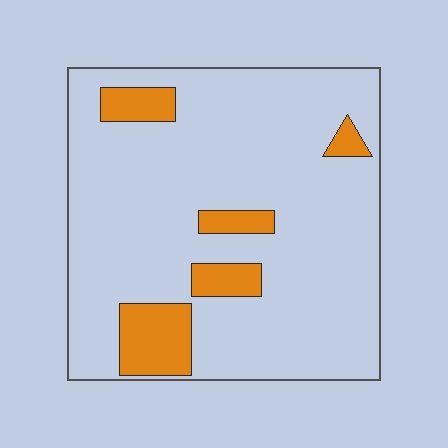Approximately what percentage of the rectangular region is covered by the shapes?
Approximately 15%.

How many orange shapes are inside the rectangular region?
5.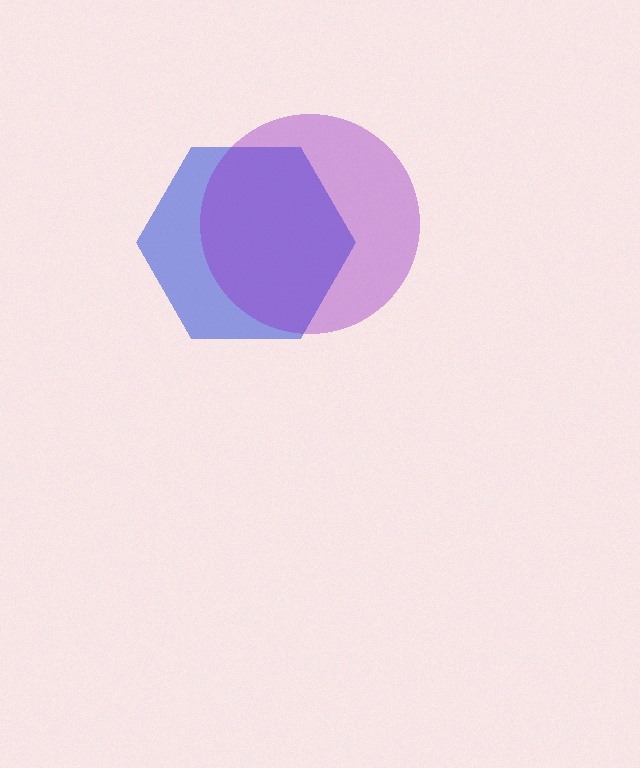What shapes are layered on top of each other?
The layered shapes are: a blue hexagon, a purple circle.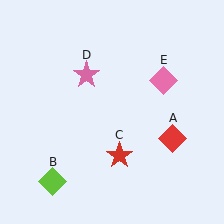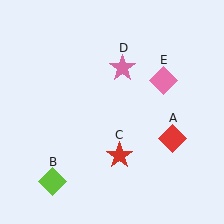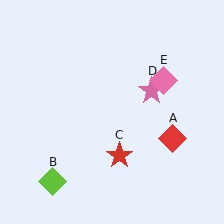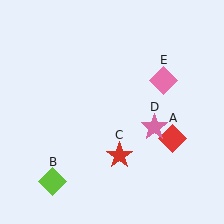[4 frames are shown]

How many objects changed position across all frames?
1 object changed position: pink star (object D).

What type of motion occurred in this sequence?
The pink star (object D) rotated clockwise around the center of the scene.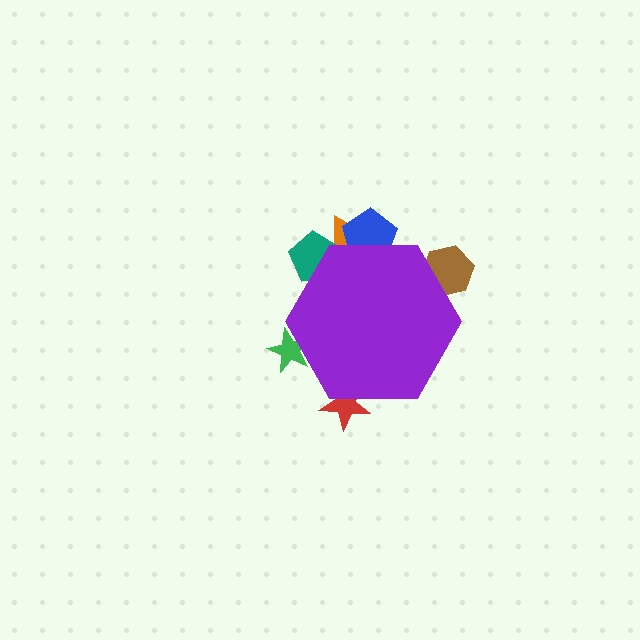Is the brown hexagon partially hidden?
Yes, the brown hexagon is partially hidden behind the purple hexagon.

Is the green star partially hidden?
Yes, the green star is partially hidden behind the purple hexagon.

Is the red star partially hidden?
Yes, the red star is partially hidden behind the purple hexagon.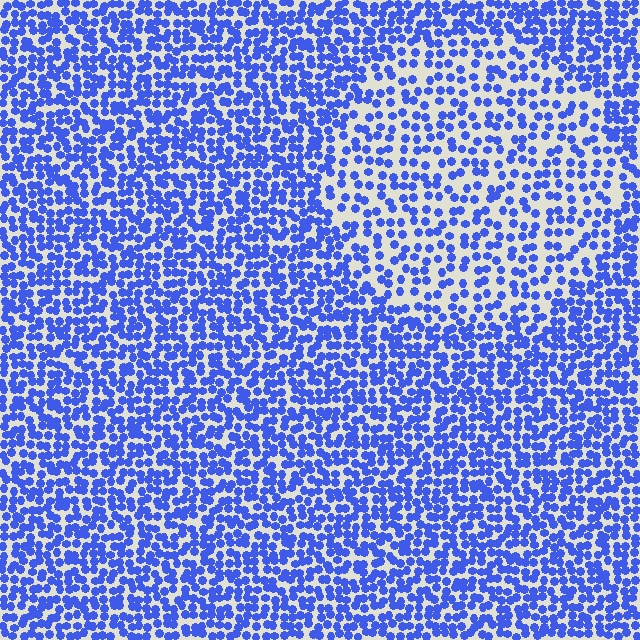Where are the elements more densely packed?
The elements are more densely packed outside the circle boundary.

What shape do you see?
I see a circle.